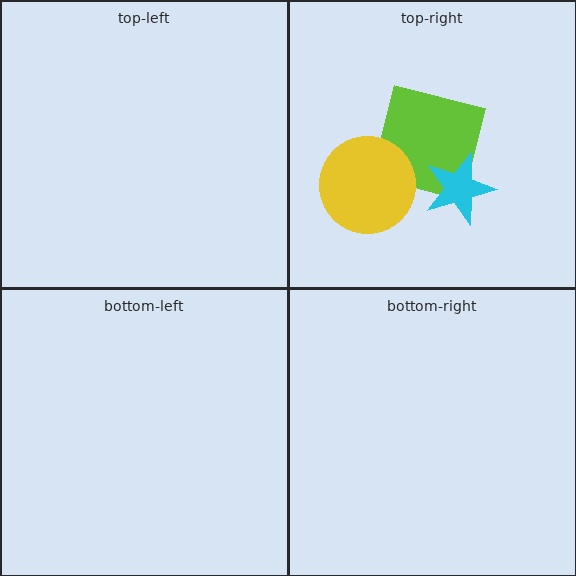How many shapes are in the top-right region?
3.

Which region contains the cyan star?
The top-right region.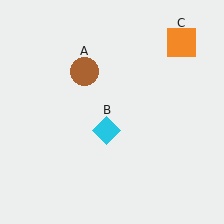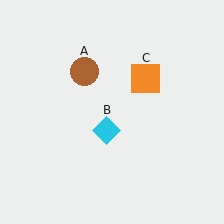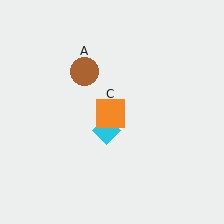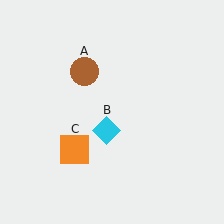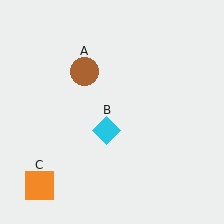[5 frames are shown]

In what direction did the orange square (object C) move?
The orange square (object C) moved down and to the left.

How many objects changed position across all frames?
1 object changed position: orange square (object C).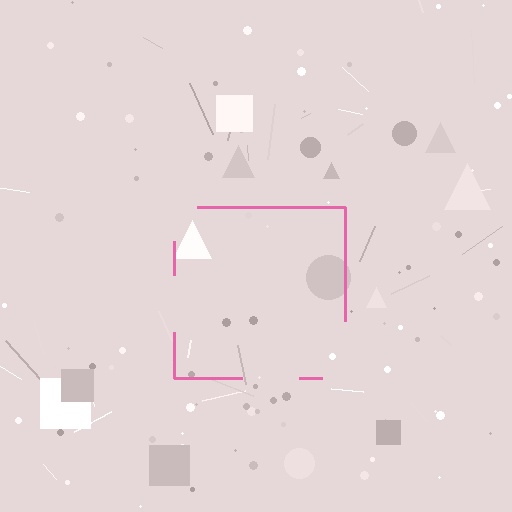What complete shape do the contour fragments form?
The contour fragments form a square.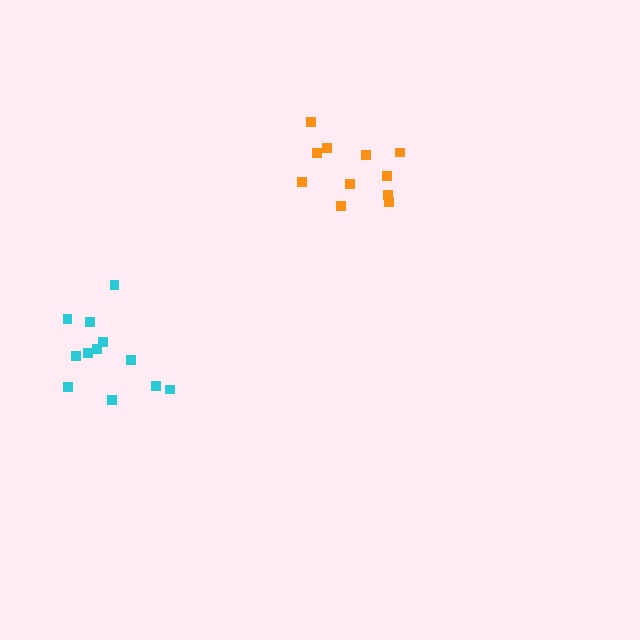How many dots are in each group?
Group 1: 12 dots, Group 2: 11 dots (23 total).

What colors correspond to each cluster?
The clusters are colored: cyan, orange.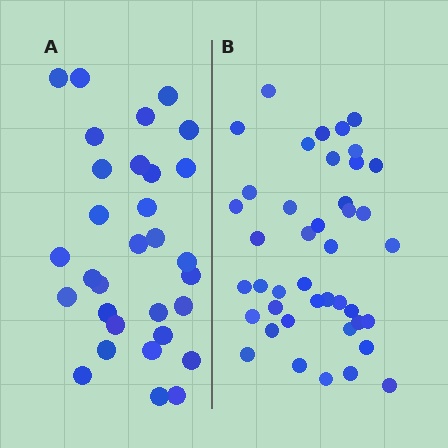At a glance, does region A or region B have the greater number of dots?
Region B (the right region) has more dots.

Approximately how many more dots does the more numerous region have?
Region B has roughly 12 or so more dots than region A.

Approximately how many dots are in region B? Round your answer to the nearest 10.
About 40 dots. (The exact count is 42, which rounds to 40.)